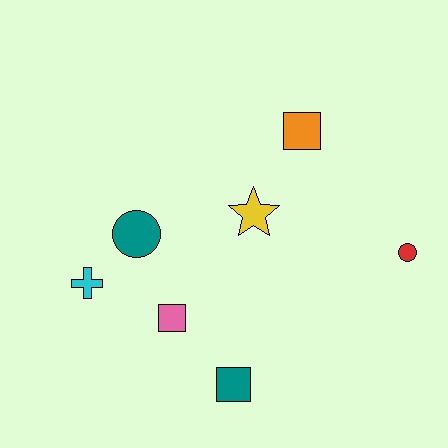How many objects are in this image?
There are 7 objects.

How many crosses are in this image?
There is 1 cross.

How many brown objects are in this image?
There are no brown objects.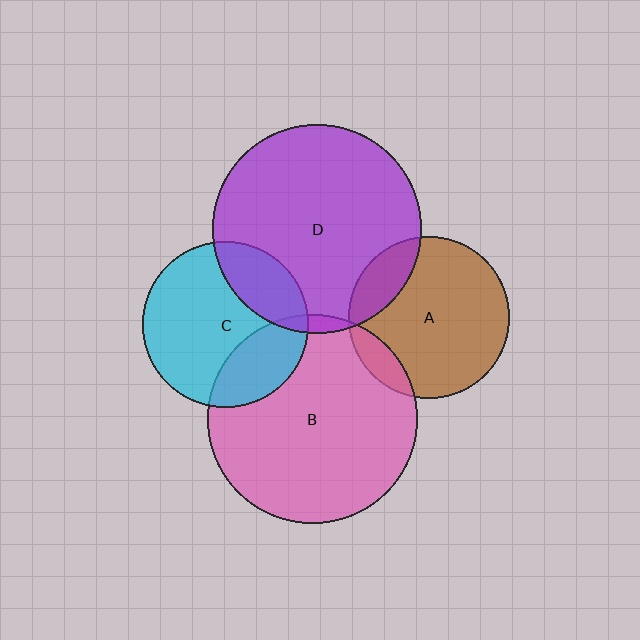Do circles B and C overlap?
Yes.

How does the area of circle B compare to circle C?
Approximately 1.6 times.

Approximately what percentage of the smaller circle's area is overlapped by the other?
Approximately 25%.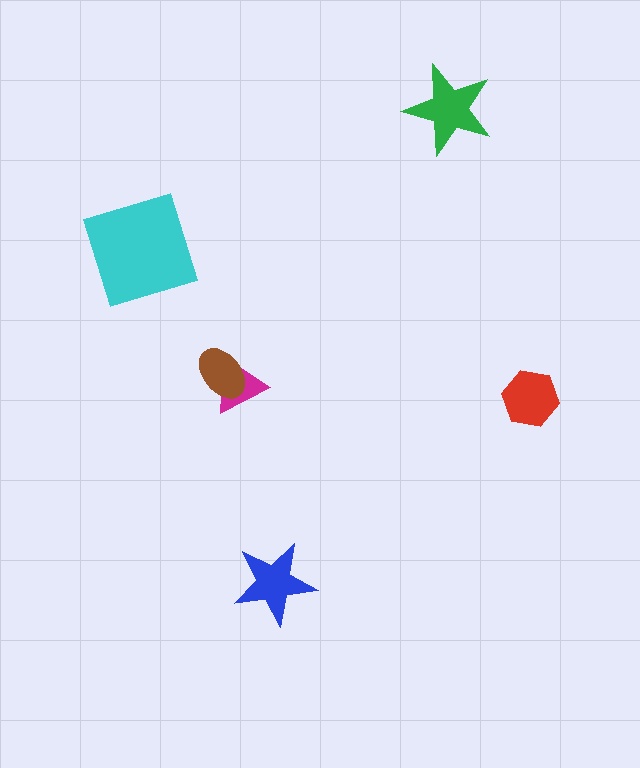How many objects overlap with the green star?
0 objects overlap with the green star.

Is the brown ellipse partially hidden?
No, no other shape covers it.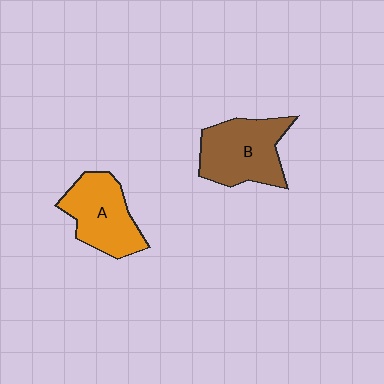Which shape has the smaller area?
Shape A (orange).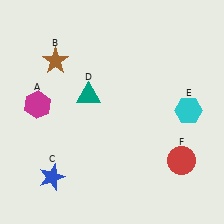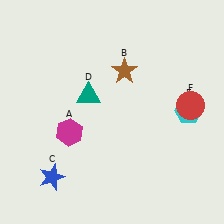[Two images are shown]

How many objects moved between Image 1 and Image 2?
3 objects moved between the two images.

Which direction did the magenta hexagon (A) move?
The magenta hexagon (A) moved right.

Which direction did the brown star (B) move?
The brown star (B) moved right.